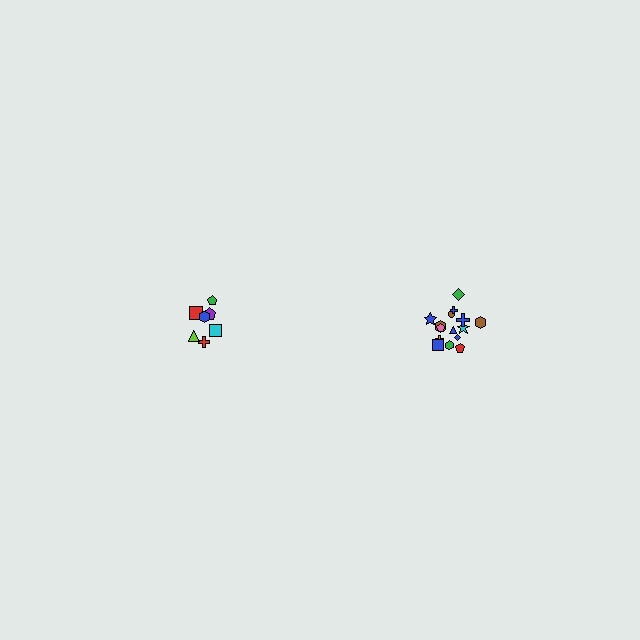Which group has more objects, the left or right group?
The right group.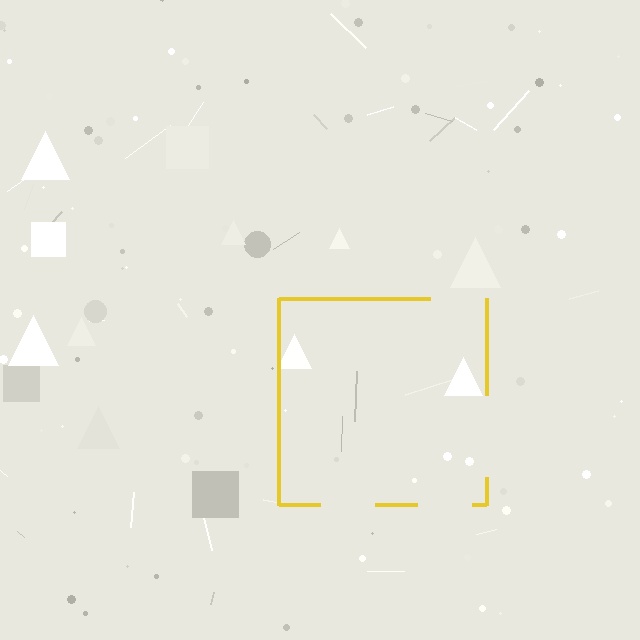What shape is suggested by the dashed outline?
The dashed outline suggests a square.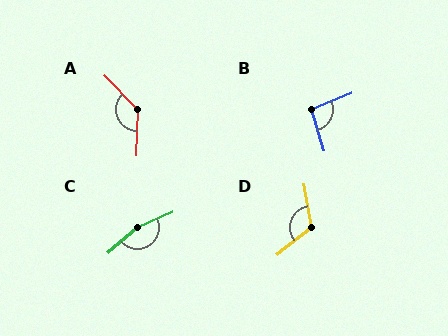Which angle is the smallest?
B, at approximately 96 degrees.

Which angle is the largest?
C, at approximately 162 degrees.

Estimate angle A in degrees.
Approximately 134 degrees.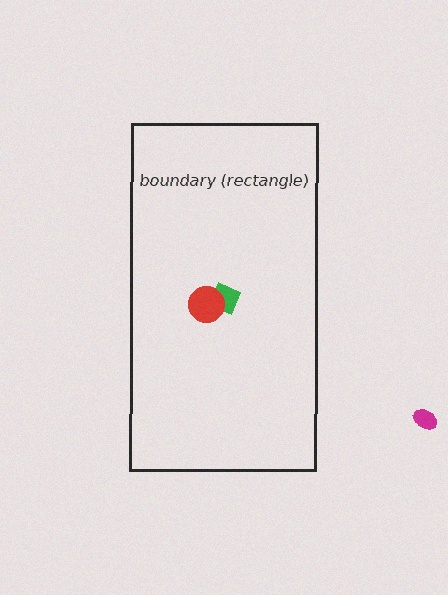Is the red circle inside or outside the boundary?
Inside.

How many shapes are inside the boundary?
2 inside, 1 outside.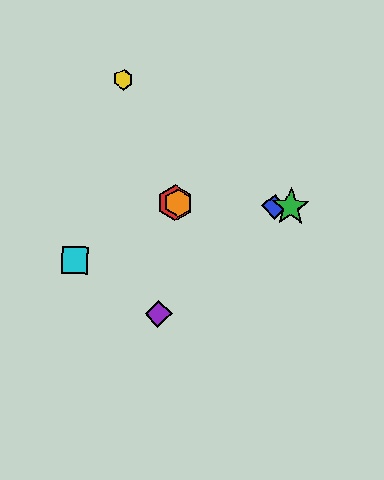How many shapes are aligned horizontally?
4 shapes (the red hexagon, the blue diamond, the green star, the orange hexagon) are aligned horizontally.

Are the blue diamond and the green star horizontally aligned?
Yes, both are at y≈206.